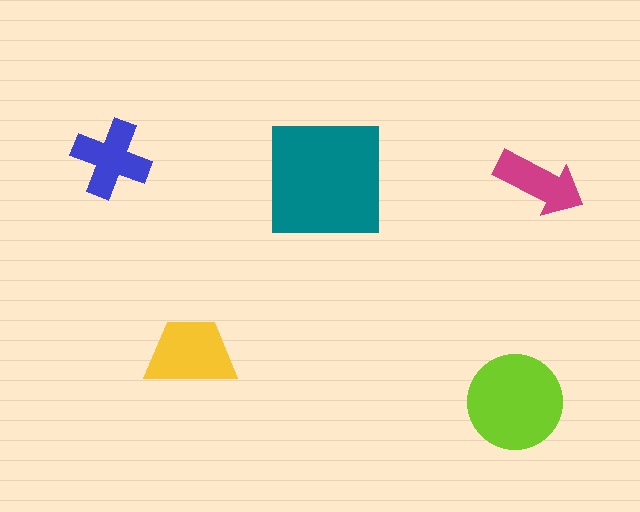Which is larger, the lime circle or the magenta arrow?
The lime circle.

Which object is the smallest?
The magenta arrow.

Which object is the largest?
The teal square.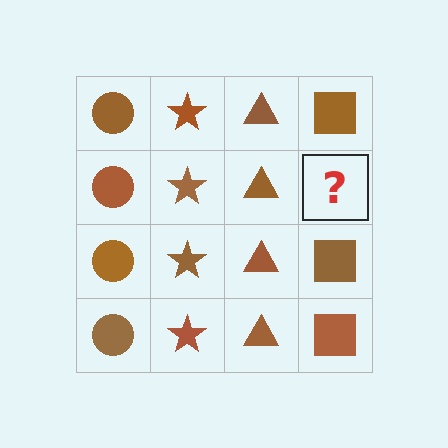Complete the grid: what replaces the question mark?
The question mark should be replaced with a brown square.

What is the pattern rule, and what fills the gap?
The rule is that each column has a consistent shape. The gap should be filled with a brown square.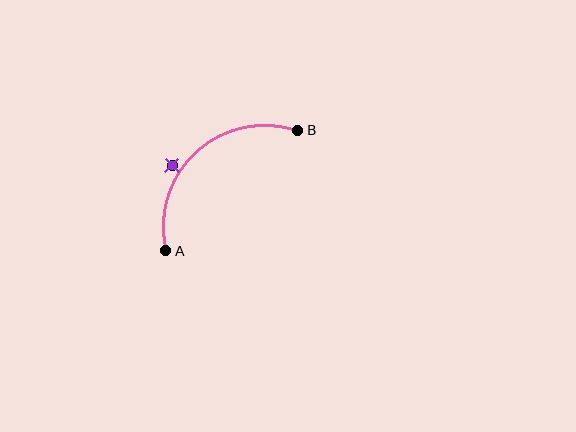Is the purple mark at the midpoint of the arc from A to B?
No — the purple mark does not lie on the arc at all. It sits slightly outside the curve.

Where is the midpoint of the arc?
The arc midpoint is the point on the curve farthest from the straight line joining A and B. It sits above and to the left of that line.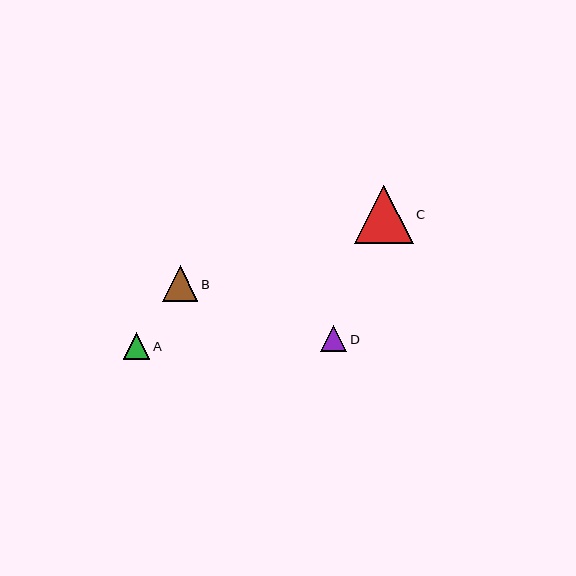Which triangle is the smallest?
Triangle D is the smallest with a size of approximately 26 pixels.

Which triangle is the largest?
Triangle C is the largest with a size of approximately 58 pixels.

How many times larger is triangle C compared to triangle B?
Triangle C is approximately 1.6 times the size of triangle B.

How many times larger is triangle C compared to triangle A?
Triangle C is approximately 2.2 times the size of triangle A.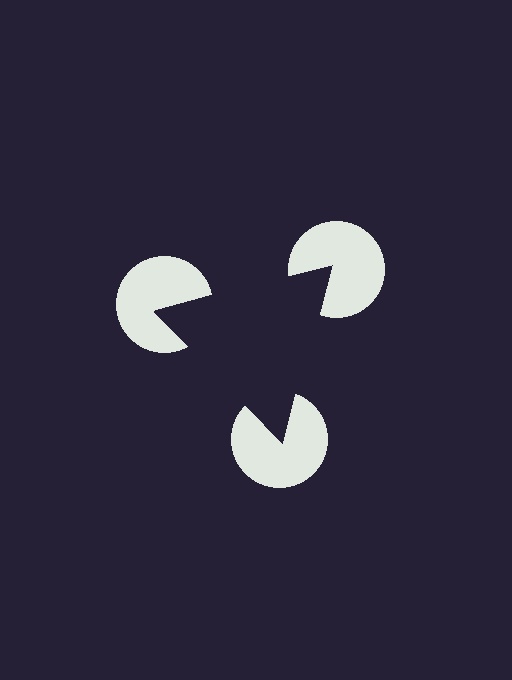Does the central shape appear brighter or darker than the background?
It typically appears slightly darker than the background, even though no actual brightness change is drawn.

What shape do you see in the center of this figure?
An illusory triangle — its edges are inferred from the aligned wedge cuts in the pac-man discs, not physically drawn.